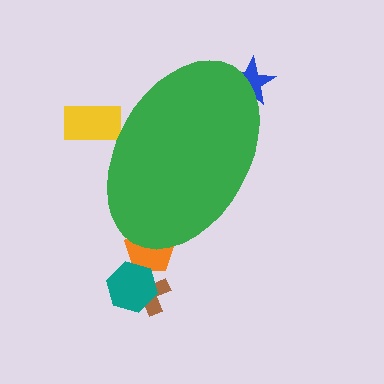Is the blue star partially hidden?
Yes, the blue star is partially hidden behind the green ellipse.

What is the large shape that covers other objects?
A green ellipse.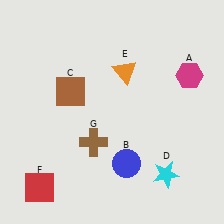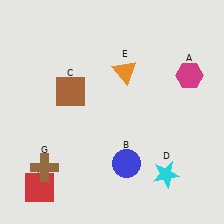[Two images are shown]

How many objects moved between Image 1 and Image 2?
1 object moved between the two images.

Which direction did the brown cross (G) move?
The brown cross (G) moved left.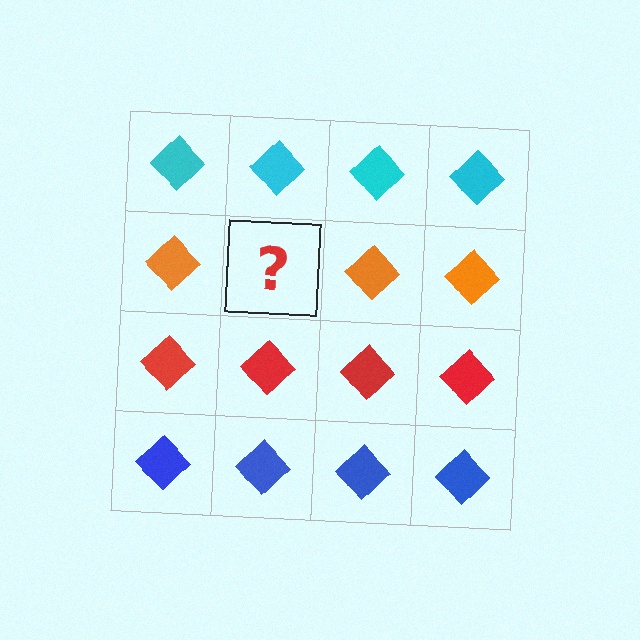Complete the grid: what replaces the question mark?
The question mark should be replaced with an orange diamond.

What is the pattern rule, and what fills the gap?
The rule is that each row has a consistent color. The gap should be filled with an orange diamond.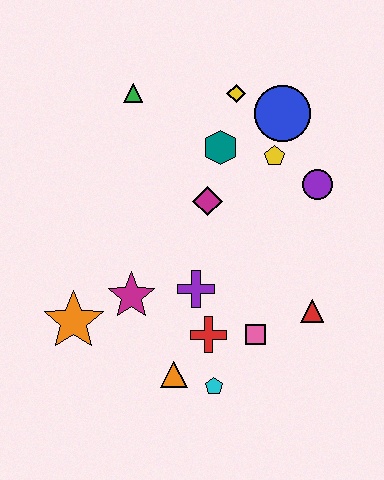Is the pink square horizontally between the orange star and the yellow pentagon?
Yes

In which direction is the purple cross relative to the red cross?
The purple cross is above the red cross.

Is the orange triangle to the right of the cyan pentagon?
No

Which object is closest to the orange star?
The magenta star is closest to the orange star.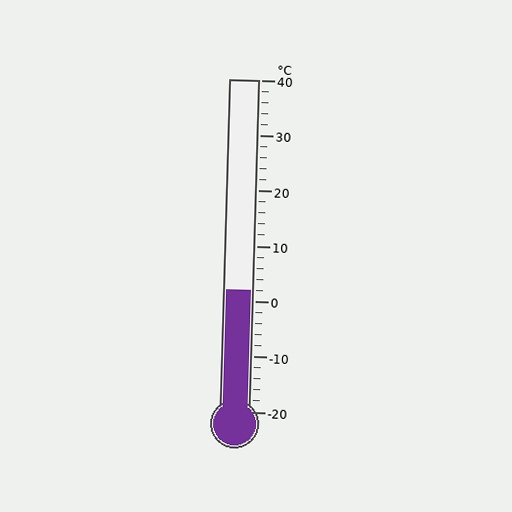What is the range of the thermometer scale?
The thermometer scale ranges from -20°C to 40°C.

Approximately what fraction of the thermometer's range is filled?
The thermometer is filled to approximately 35% of its range.